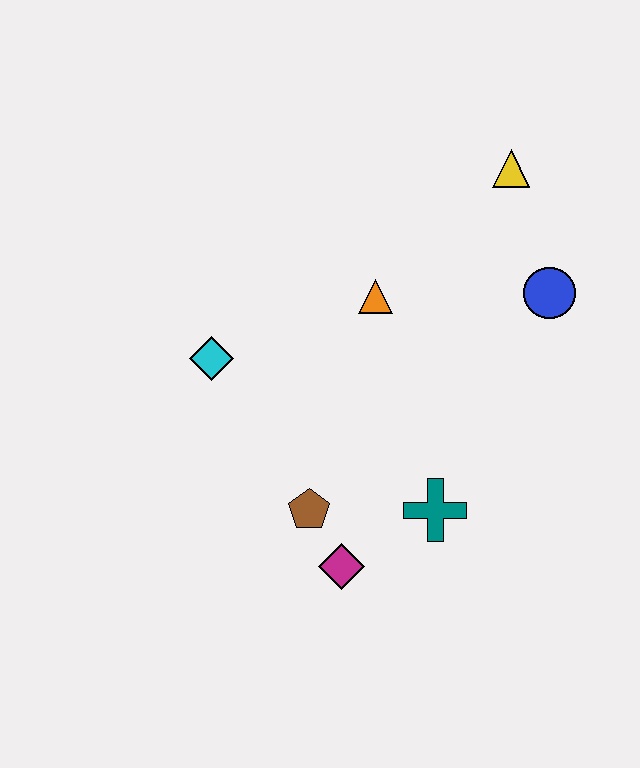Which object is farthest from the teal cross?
The yellow triangle is farthest from the teal cross.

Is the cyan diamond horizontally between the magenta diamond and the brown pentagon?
No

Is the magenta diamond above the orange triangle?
No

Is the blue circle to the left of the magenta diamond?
No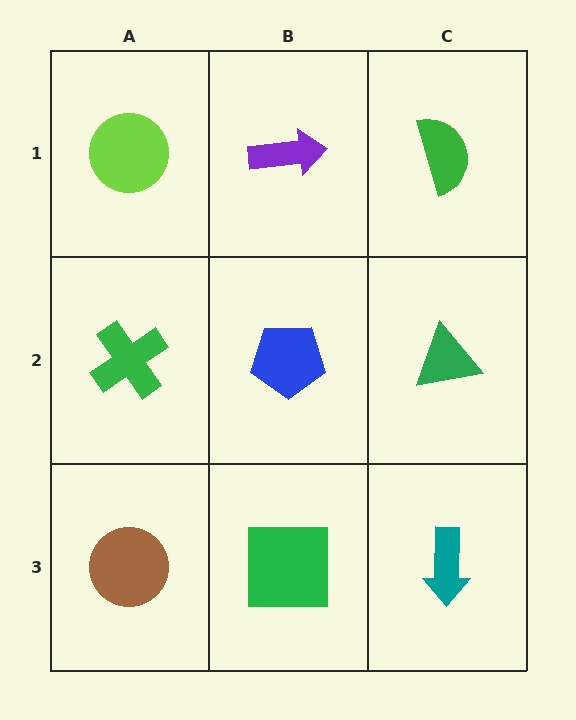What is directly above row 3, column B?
A blue pentagon.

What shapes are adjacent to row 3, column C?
A green triangle (row 2, column C), a green square (row 3, column B).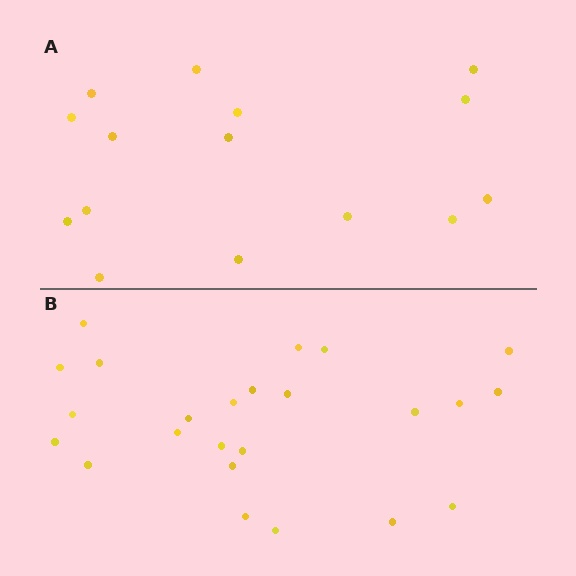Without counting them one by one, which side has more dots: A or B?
Region B (the bottom region) has more dots.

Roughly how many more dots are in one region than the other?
Region B has roughly 8 or so more dots than region A.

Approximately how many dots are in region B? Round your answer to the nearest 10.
About 20 dots. (The exact count is 24, which rounds to 20.)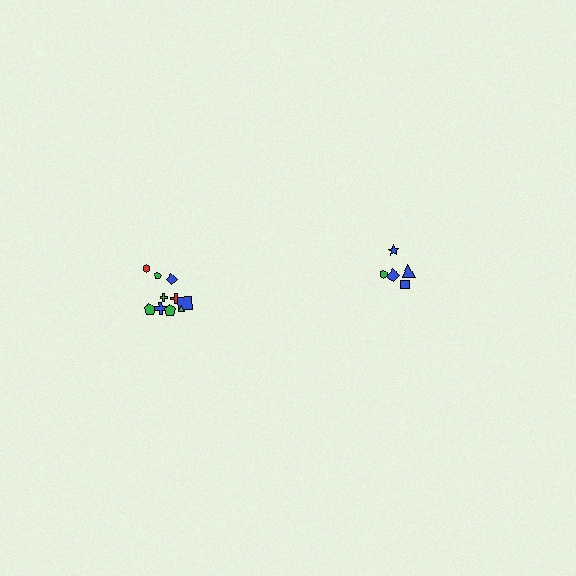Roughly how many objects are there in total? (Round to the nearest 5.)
Roughly 15 objects in total.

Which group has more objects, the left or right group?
The left group.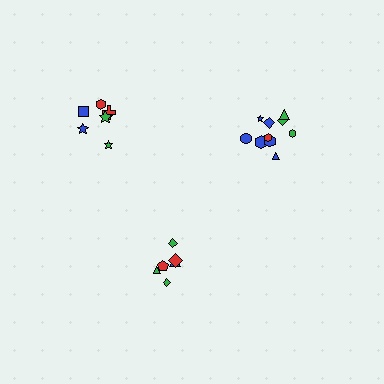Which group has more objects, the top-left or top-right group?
The top-right group.